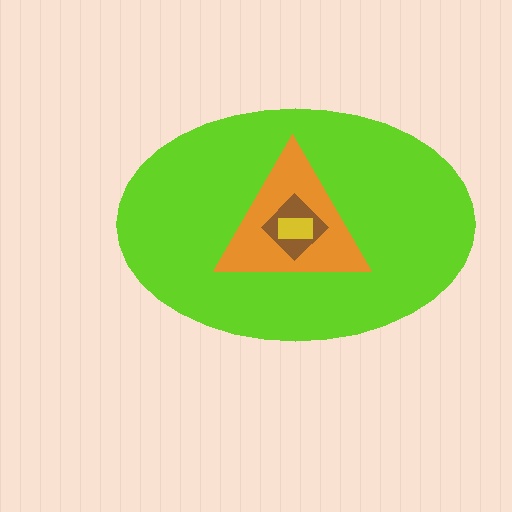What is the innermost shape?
The yellow rectangle.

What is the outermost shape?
The lime ellipse.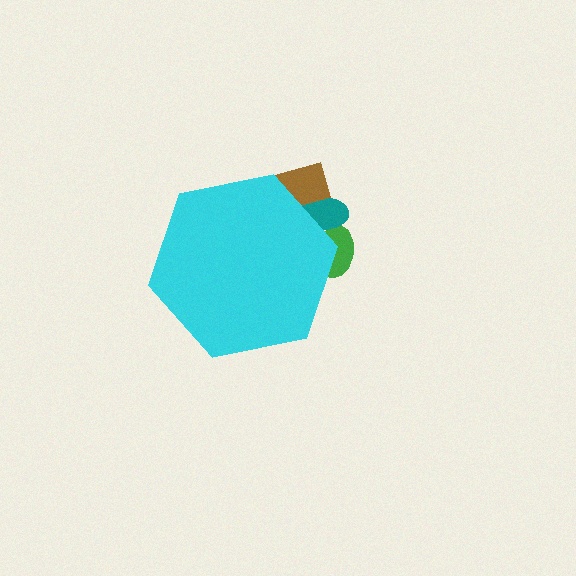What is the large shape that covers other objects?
A cyan hexagon.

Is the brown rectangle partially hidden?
Yes, the brown rectangle is partially hidden behind the cyan hexagon.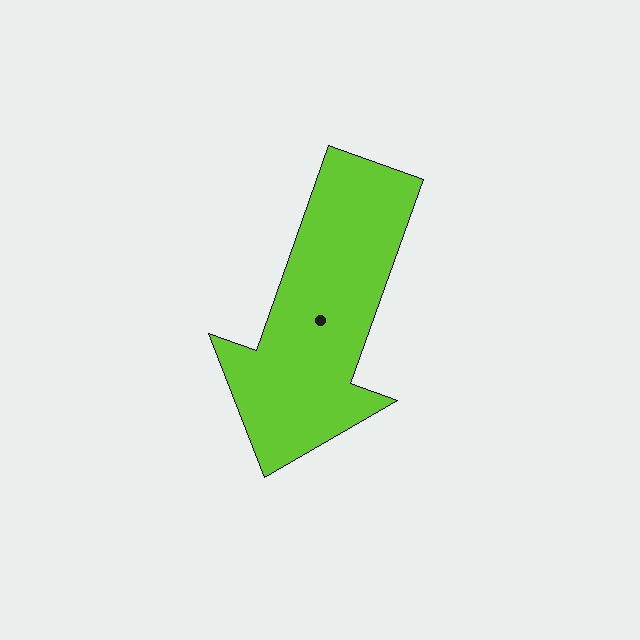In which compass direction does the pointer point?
South.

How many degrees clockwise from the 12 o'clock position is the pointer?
Approximately 200 degrees.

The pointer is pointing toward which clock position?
Roughly 7 o'clock.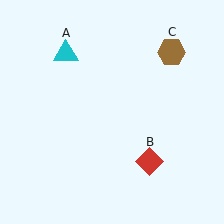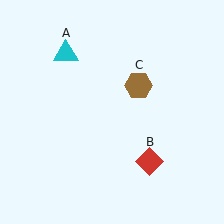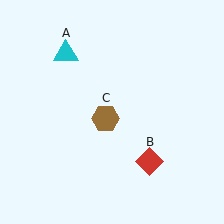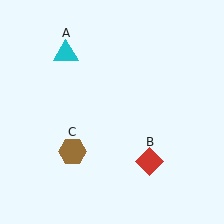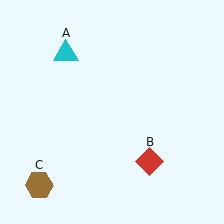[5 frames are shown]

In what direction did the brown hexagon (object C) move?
The brown hexagon (object C) moved down and to the left.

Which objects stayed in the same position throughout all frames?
Cyan triangle (object A) and red diamond (object B) remained stationary.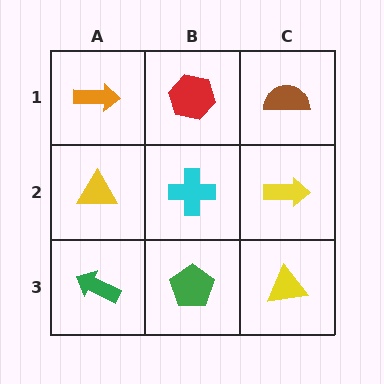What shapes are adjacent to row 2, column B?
A red hexagon (row 1, column B), a green pentagon (row 3, column B), a yellow triangle (row 2, column A), a yellow arrow (row 2, column C).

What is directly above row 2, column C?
A brown semicircle.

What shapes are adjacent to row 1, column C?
A yellow arrow (row 2, column C), a red hexagon (row 1, column B).